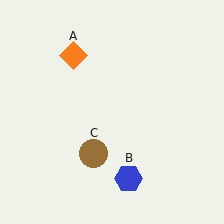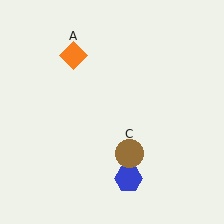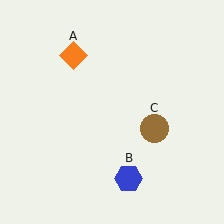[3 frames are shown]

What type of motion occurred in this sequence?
The brown circle (object C) rotated counterclockwise around the center of the scene.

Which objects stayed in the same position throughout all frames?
Orange diamond (object A) and blue hexagon (object B) remained stationary.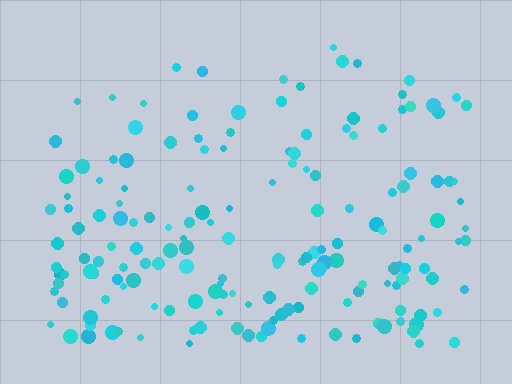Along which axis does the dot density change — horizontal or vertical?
Vertical.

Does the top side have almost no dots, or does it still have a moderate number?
Still a moderate number, just noticeably fewer than the bottom.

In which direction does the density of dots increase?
From top to bottom, with the bottom side densest.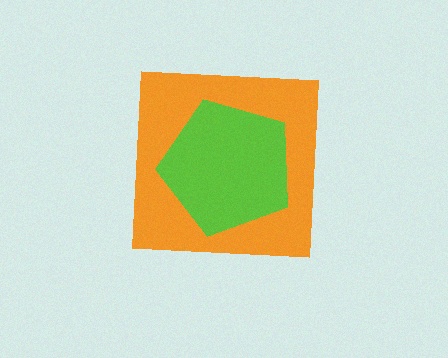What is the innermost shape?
The lime pentagon.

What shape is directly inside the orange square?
The lime pentagon.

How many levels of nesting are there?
2.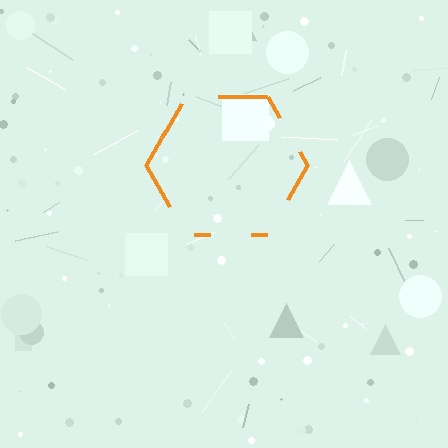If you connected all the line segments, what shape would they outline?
They would outline a hexagon.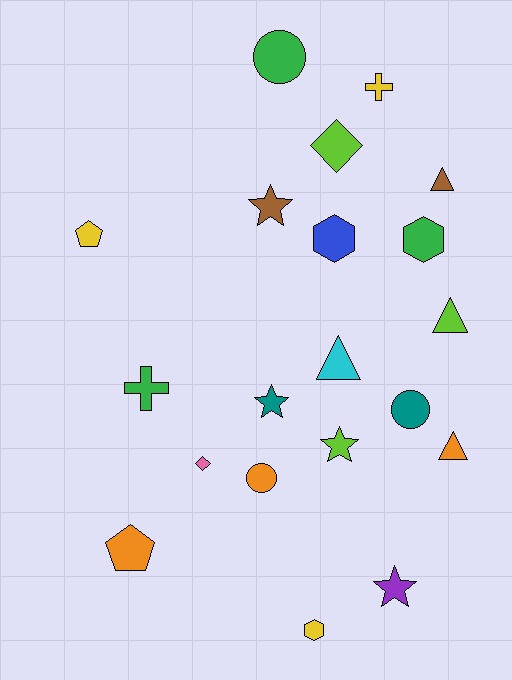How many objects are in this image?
There are 20 objects.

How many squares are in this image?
There are no squares.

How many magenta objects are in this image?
There are no magenta objects.